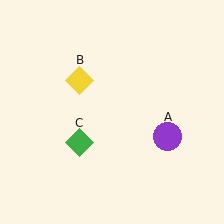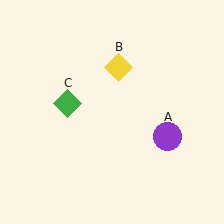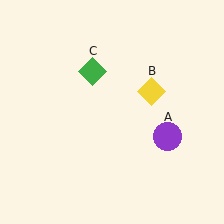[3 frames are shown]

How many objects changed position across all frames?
2 objects changed position: yellow diamond (object B), green diamond (object C).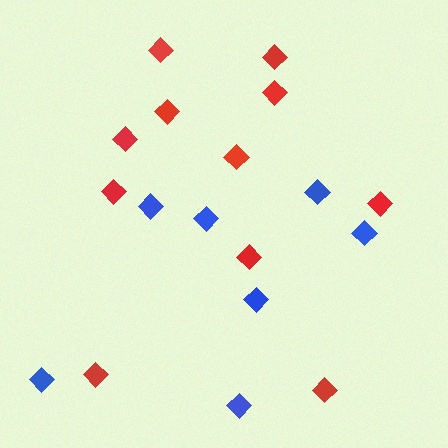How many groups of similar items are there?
There are 2 groups: one group of red diamonds (11) and one group of blue diamonds (7).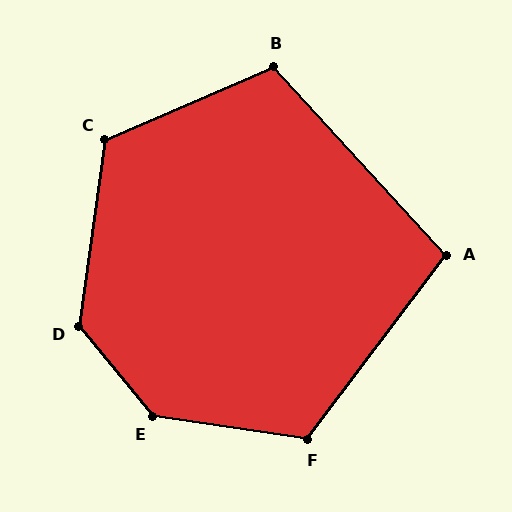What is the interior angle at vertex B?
Approximately 109 degrees (obtuse).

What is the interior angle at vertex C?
Approximately 121 degrees (obtuse).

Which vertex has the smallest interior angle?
A, at approximately 100 degrees.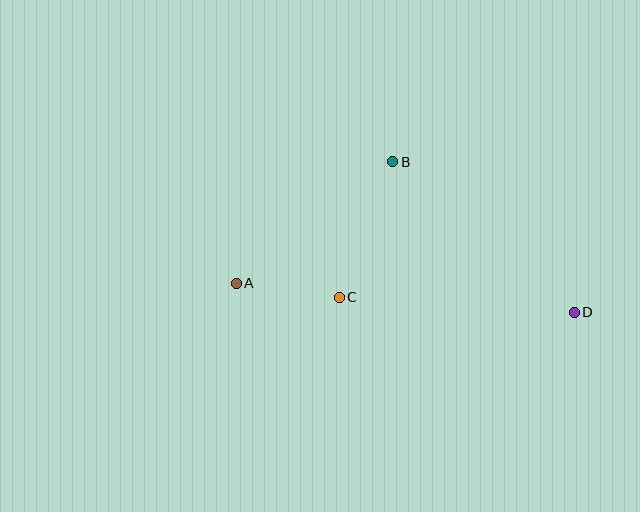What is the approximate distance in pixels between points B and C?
The distance between B and C is approximately 145 pixels.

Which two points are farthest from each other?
Points A and D are farthest from each other.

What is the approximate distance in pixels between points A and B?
The distance between A and B is approximately 198 pixels.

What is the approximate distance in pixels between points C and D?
The distance between C and D is approximately 236 pixels.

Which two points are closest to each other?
Points A and C are closest to each other.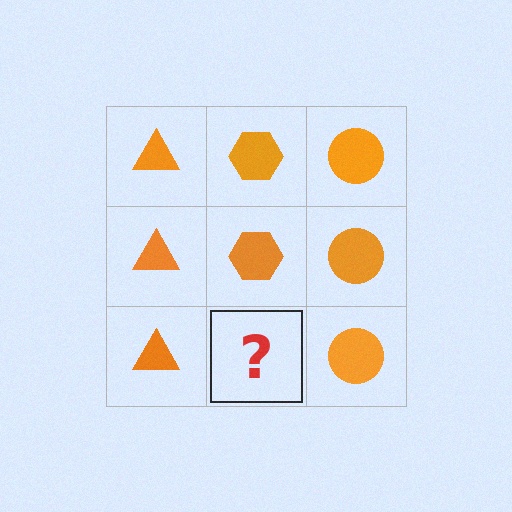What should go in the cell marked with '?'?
The missing cell should contain an orange hexagon.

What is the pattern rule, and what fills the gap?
The rule is that each column has a consistent shape. The gap should be filled with an orange hexagon.